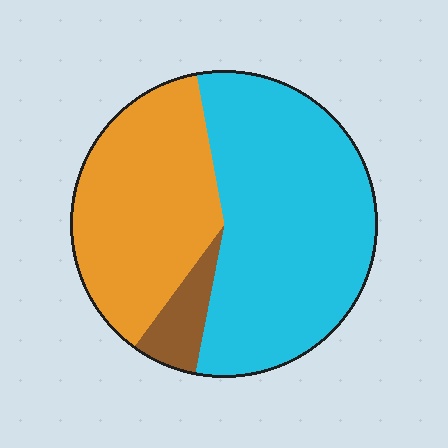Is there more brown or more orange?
Orange.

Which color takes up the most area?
Cyan, at roughly 55%.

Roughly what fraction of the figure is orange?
Orange covers 37% of the figure.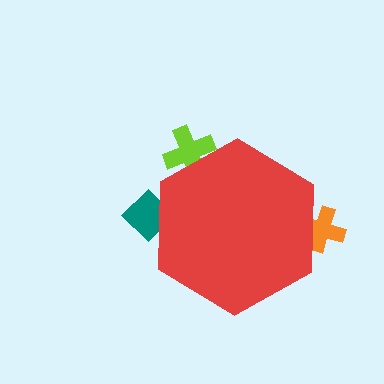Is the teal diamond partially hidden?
Yes, the teal diamond is partially hidden behind the red hexagon.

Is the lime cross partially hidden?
Yes, the lime cross is partially hidden behind the red hexagon.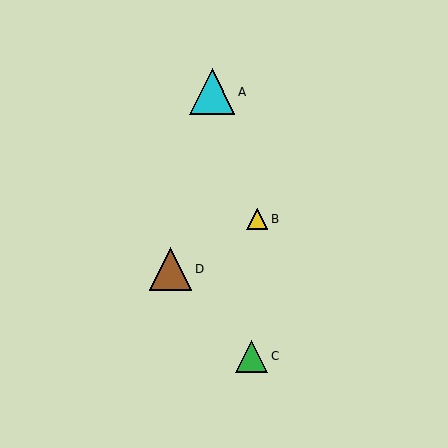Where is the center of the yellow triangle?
The center of the yellow triangle is at (257, 219).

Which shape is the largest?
The cyan triangle (labeled A) is the largest.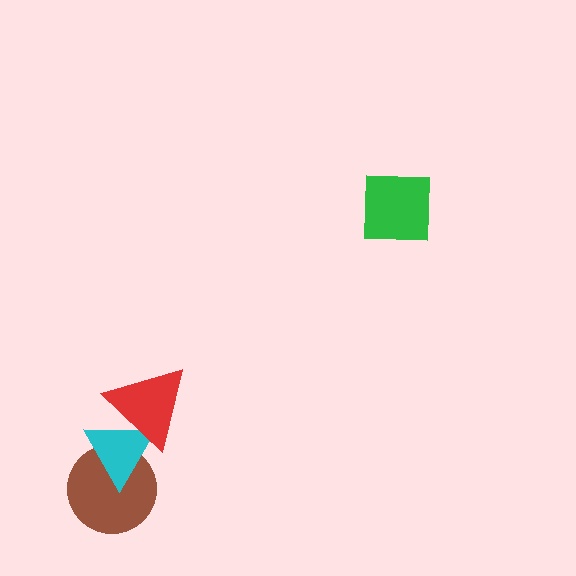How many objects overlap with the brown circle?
1 object overlaps with the brown circle.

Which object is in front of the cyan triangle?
The red triangle is in front of the cyan triangle.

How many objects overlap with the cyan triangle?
2 objects overlap with the cyan triangle.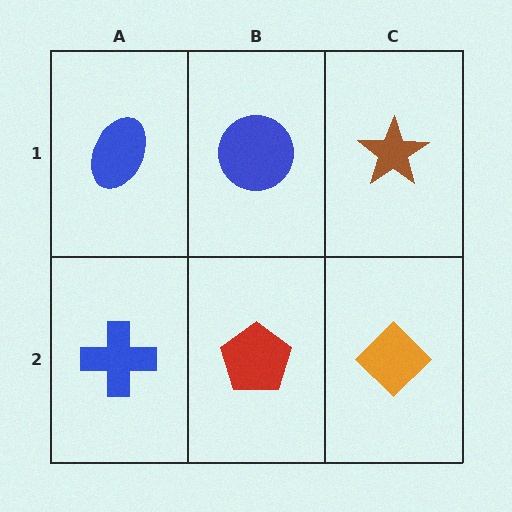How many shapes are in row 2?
3 shapes.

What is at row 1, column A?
A blue ellipse.